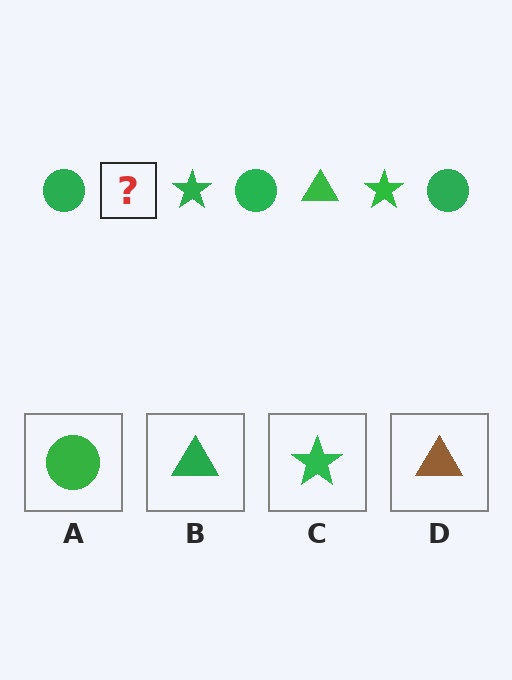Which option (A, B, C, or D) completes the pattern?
B.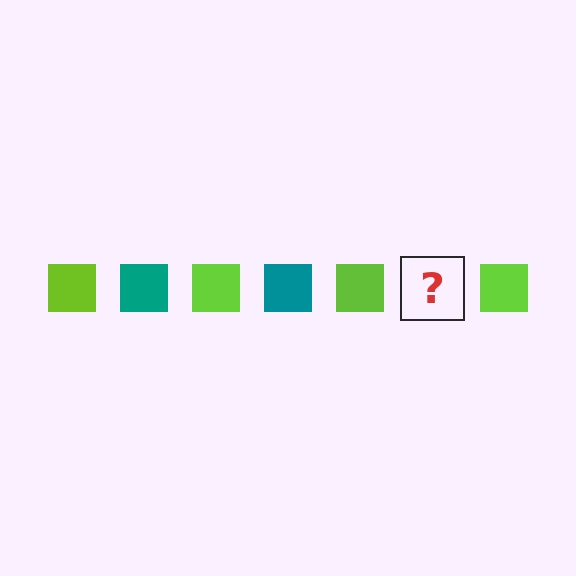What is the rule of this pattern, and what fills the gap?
The rule is that the pattern cycles through lime, teal squares. The gap should be filled with a teal square.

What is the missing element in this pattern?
The missing element is a teal square.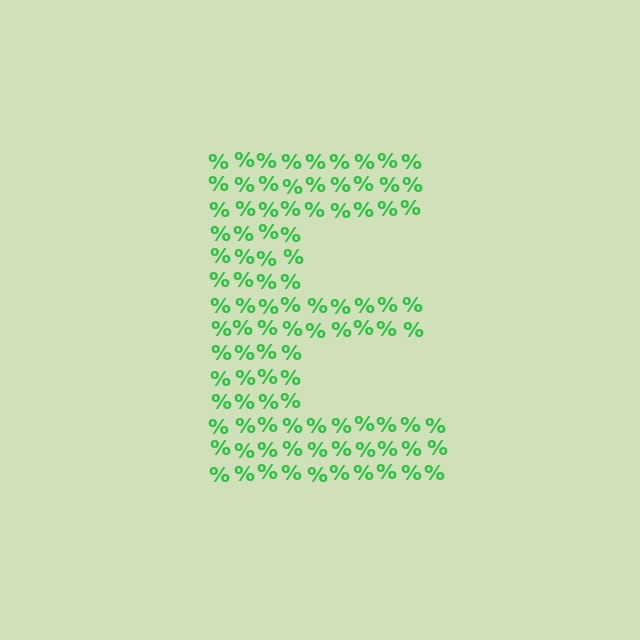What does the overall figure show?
The overall figure shows the letter E.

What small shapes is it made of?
It is made of small percent signs.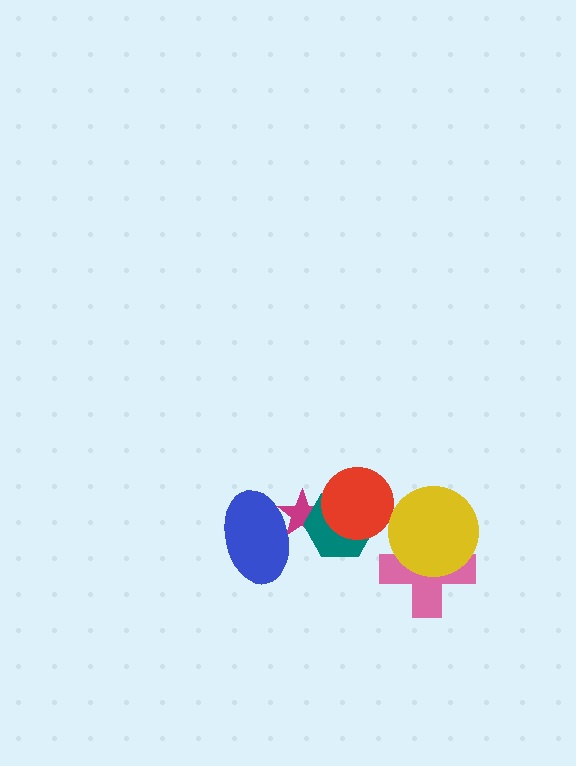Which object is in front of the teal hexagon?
The red circle is in front of the teal hexagon.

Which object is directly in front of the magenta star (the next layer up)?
The teal hexagon is directly in front of the magenta star.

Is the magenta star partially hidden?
Yes, it is partially covered by another shape.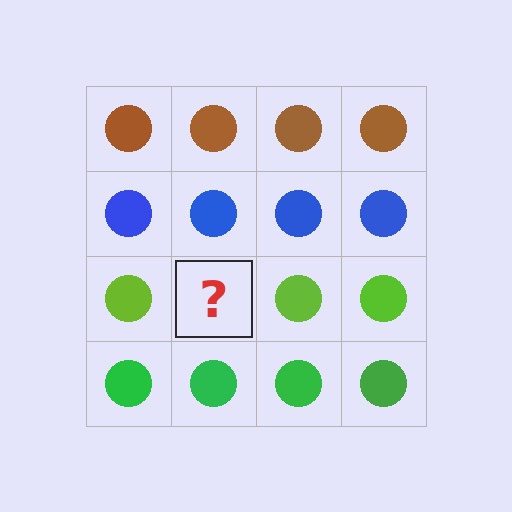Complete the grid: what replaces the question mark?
The question mark should be replaced with a lime circle.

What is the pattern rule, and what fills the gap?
The rule is that each row has a consistent color. The gap should be filled with a lime circle.